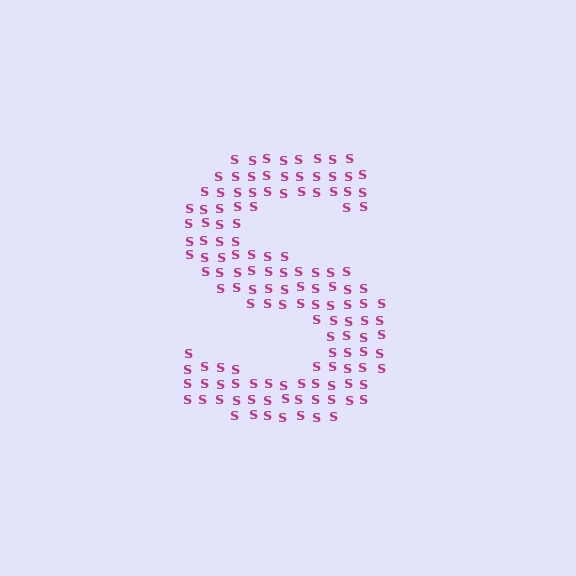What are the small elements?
The small elements are letter S's.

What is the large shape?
The large shape is the letter S.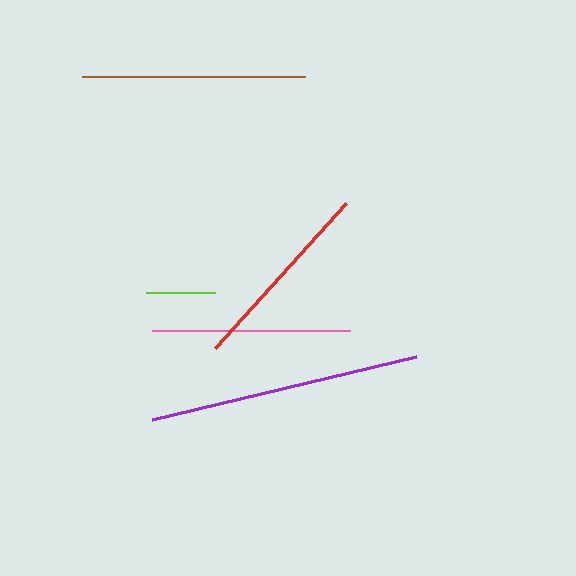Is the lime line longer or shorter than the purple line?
The purple line is longer than the lime line.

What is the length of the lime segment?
The lime segment is approximately 69 pixels long.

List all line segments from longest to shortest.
From longest to shortest: purple, brown, pink, red, lime.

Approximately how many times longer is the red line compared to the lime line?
The red line is approximately 2.8 times the length of the lime line.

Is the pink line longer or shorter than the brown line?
The brown line is longer than the pink line.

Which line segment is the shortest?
The lime line is the shortest at approximately 69 pixels.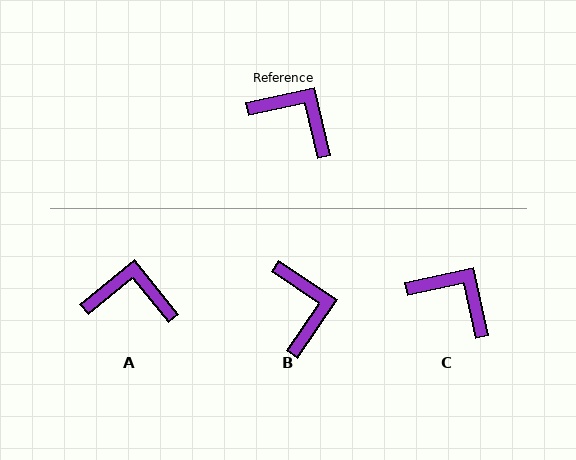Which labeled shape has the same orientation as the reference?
C.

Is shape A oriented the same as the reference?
No, it is off by about 26 degrees.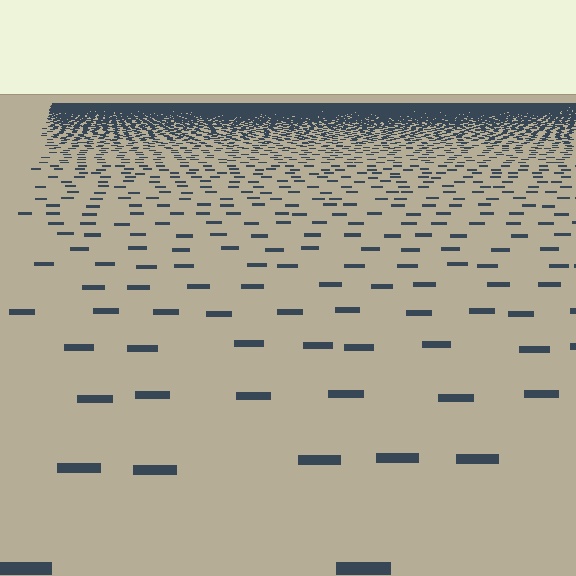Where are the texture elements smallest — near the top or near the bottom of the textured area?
Near the top.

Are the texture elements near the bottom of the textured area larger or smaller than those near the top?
Larger. Near the bottom, elements are closer to the viewer and appear at a bigger on-screen size.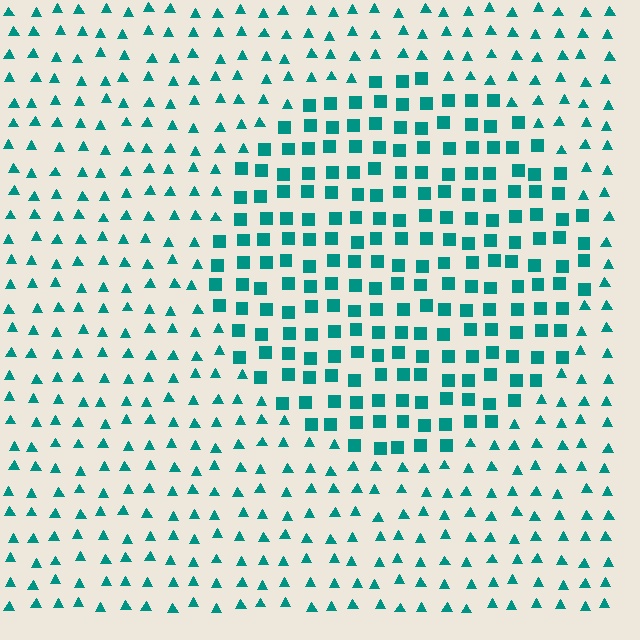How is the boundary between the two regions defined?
The boundary is defined by a change in element shape: squares inside vs. triangles outside. All elements share the same color and spacing.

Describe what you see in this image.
The image is filled with small teal elements arranged in a uniform grid. A circle-shaped region contains squares, while the surrounding area contains triangles. The boundary is defined purely by the change in element shape.